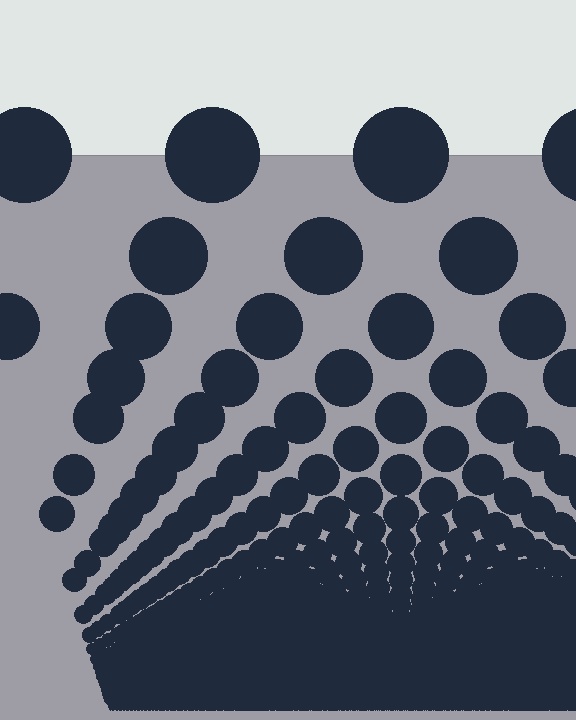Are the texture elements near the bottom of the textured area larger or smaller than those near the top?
Smaller. The gradient is inverted — elements near the bottom are smaller and denser.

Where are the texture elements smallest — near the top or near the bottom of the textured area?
Near the bottom.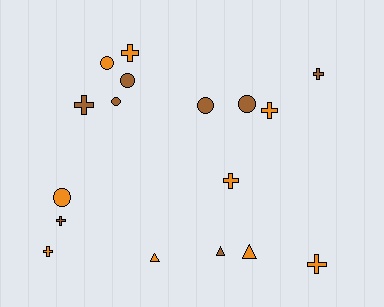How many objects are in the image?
There are 17 objects.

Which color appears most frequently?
Orange, with 9 objects.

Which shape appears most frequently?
Cross, with 8 objects.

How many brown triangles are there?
There is 1 brown triangle.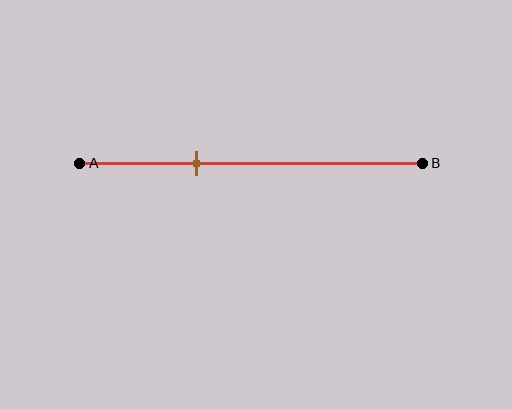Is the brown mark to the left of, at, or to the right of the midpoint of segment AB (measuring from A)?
The brown mark is to the left of the midpoint of segment AB.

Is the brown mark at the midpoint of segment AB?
No, the mark is at about 35% from A, not at the 50% midpoint.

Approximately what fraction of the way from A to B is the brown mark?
The brown mark is approximately 35% of the way from A to B.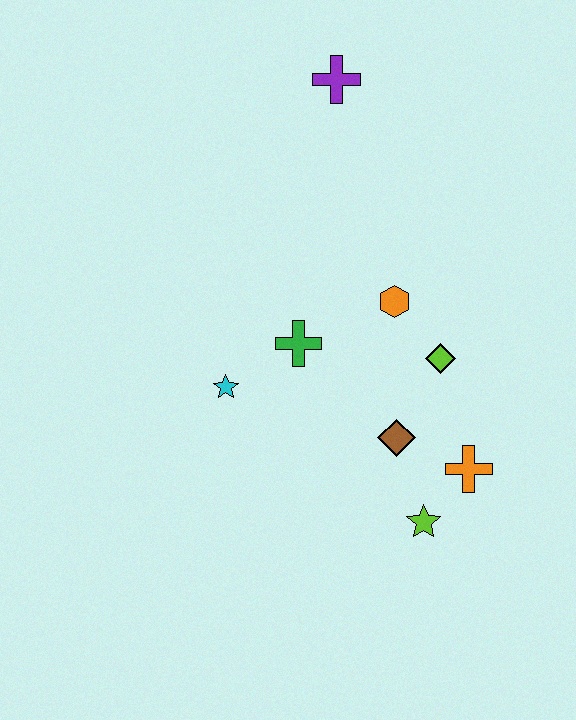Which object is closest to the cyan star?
The green cross is closest to the cyan star.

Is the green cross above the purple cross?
No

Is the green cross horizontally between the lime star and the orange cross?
No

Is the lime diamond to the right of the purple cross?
Yes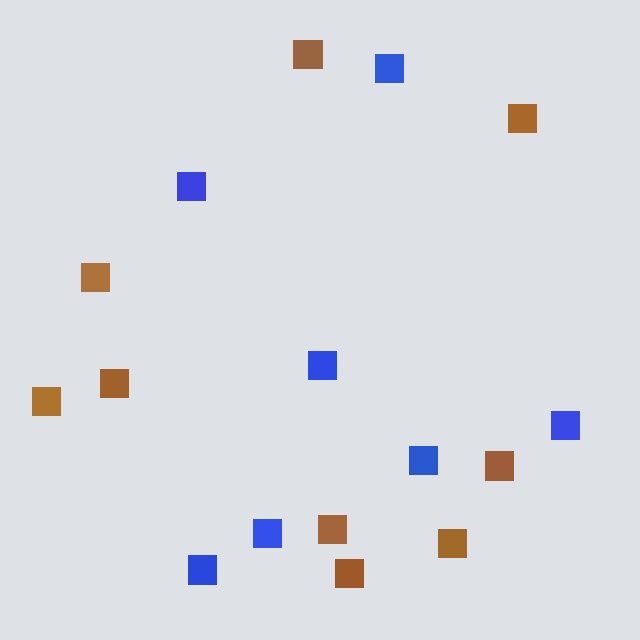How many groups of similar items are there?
There are 2 groups: one group of brown squares (9) and one group of blue squares (7).